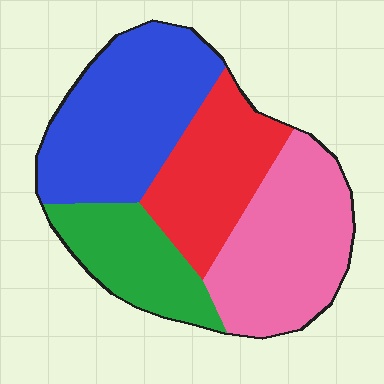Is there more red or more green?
Red.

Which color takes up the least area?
Green, at roughly 15%.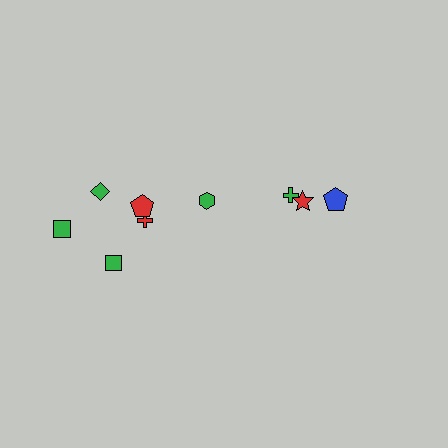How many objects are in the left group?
There are 6 objects.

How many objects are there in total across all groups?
There are 9 objects.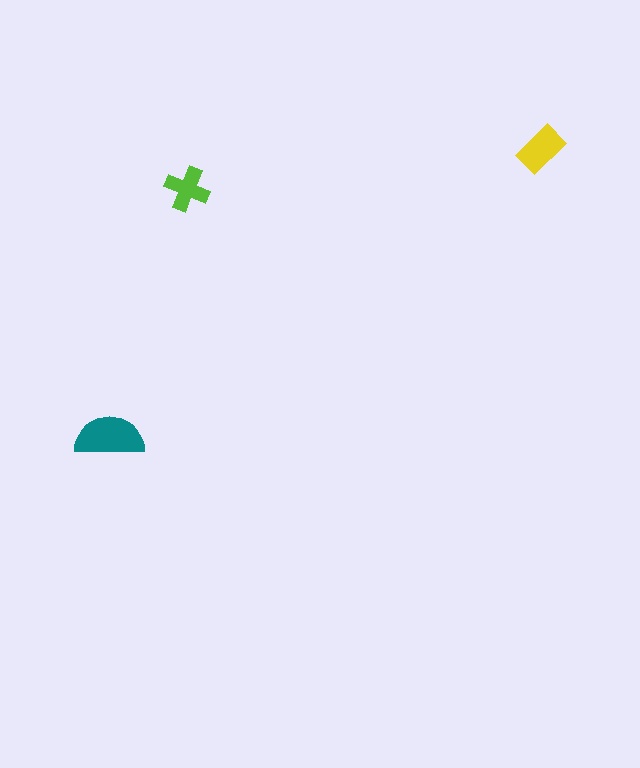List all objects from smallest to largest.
The lime cross, the yellow rectangle, the teal semicircle.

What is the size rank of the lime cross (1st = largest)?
3rd.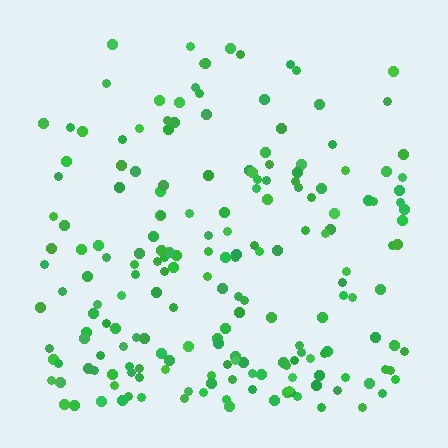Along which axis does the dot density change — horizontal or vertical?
Vertical.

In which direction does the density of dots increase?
From top to bottom, with the bottom side densest.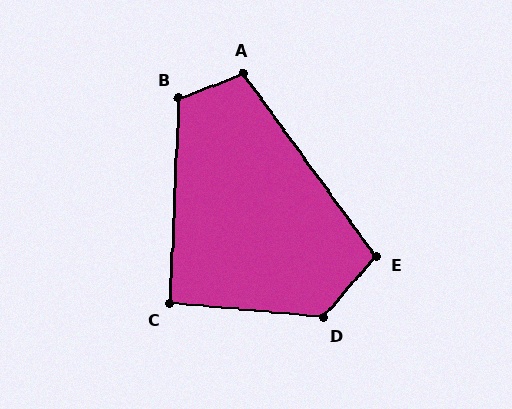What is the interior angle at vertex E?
Approximately 103 degrees (obtuse).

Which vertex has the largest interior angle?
D, at approximately 126 degrees.